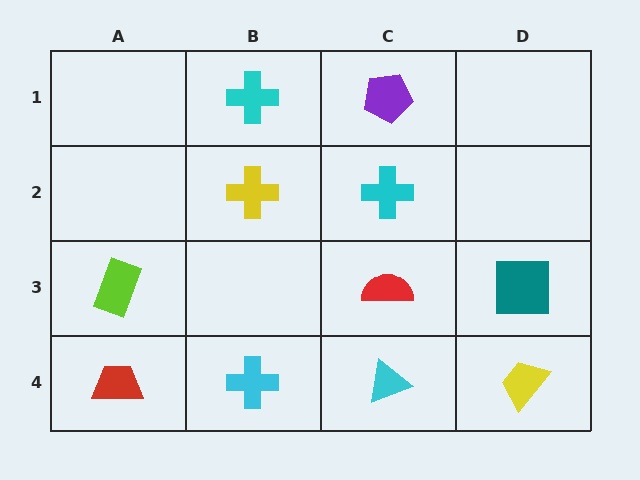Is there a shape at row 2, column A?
No, that cell is empty.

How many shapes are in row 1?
2 shapes.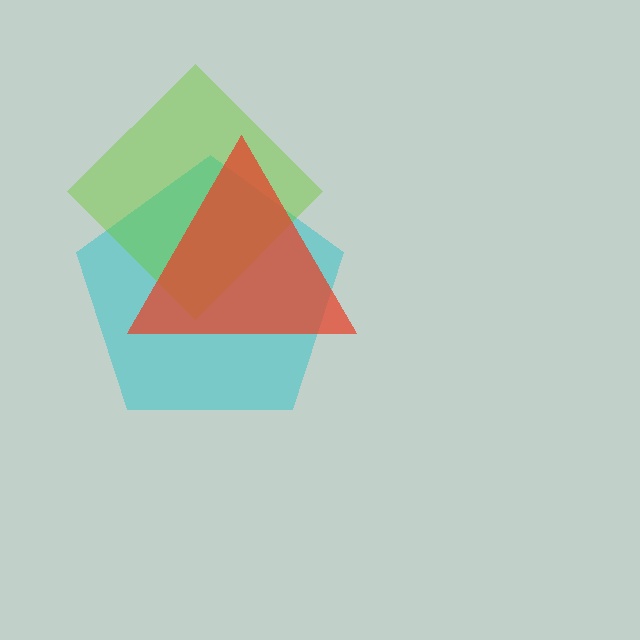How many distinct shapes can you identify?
There are 3 distinct shapes: a cyan pentagon, a lime diamond, a red triangle.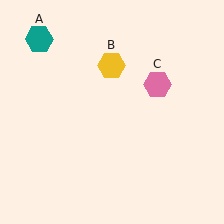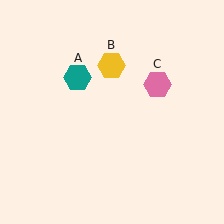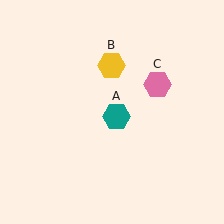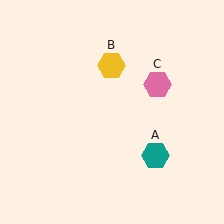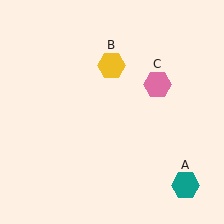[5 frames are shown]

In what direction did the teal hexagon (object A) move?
The teal hexagon (object A) moved down and to the right.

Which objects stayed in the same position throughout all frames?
Yellow hexagon (object B) and pink hexagon (object C) remained stationary.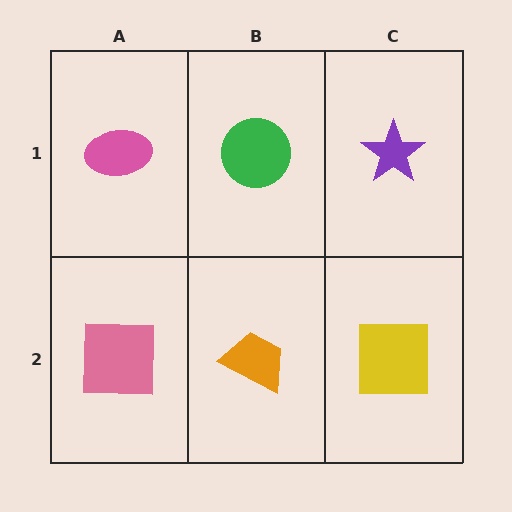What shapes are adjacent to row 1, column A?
A pink square (row 2, column A), a green circle (row 1, column B).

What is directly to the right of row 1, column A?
A green circle.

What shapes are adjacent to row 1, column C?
A yellow square (row 2, column C), a green circle (row 1, column B).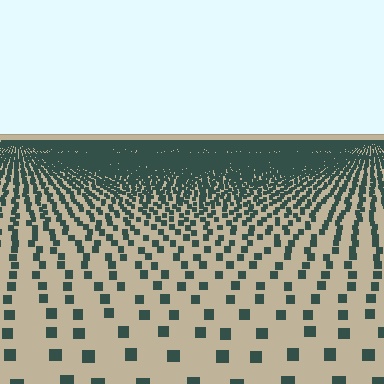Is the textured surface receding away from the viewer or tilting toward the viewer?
The surface is receding away from the viewer. Texture elements get smaller and denser toward the top.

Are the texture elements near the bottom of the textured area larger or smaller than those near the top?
Larger. Near the bottom, elements are closer to the viewer and appear at a bigger on-screen size.